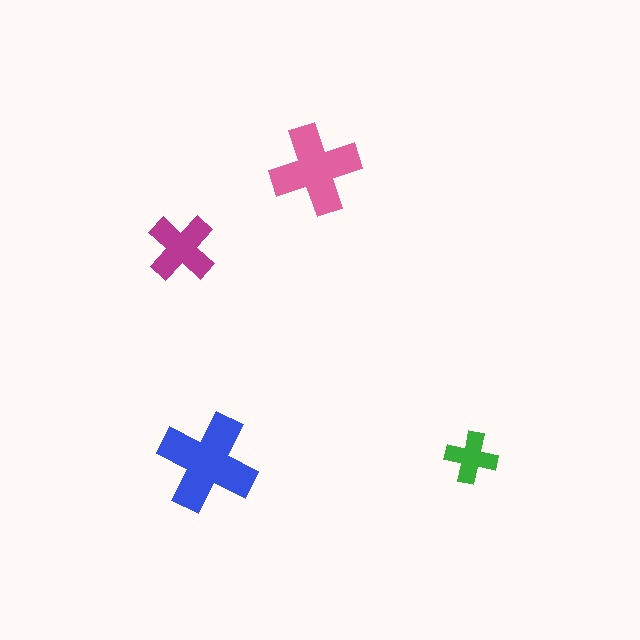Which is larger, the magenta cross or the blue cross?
The blue one.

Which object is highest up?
The pink cross is topmost.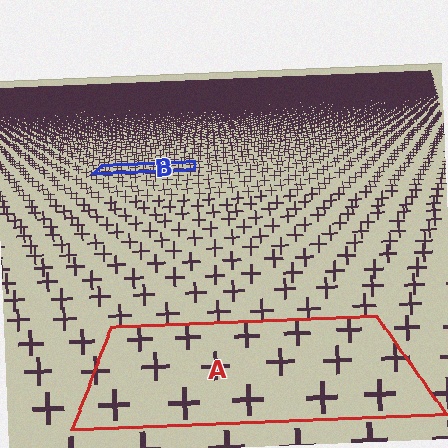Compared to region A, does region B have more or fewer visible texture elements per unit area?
Region B has more texture elements per unit area — they are packed more densely because it is farther away.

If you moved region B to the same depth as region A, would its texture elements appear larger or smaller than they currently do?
They would appear larger. At a closer depth, the same texture elements are projected at a bigger on-screen size.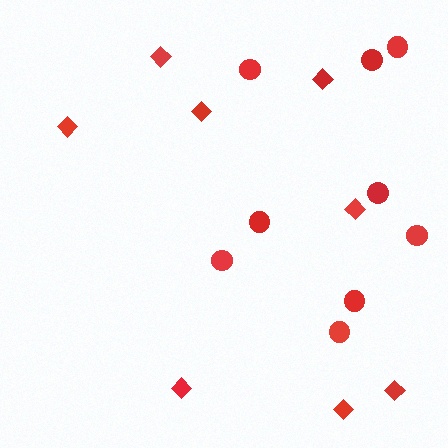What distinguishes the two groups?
There are 2 groups: one group of circles (9) and one group of diamonds (8).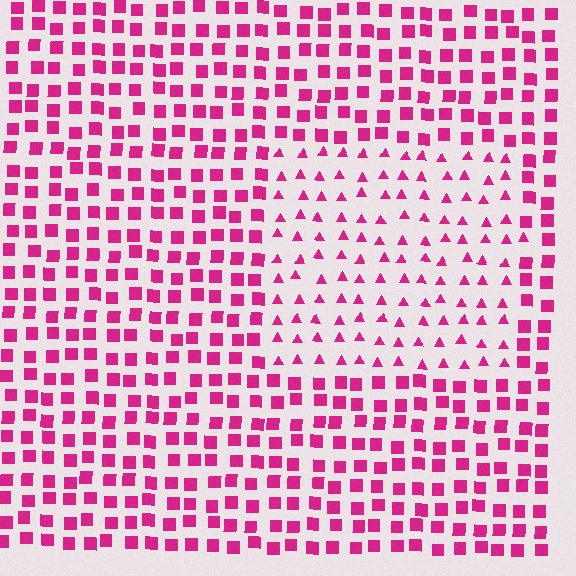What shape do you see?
I see a rectangle.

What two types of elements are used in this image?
The image uses triangles inside the rectangle region and squares outside it.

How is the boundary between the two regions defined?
The boundary is defined by a change in element shape: triangles inside vs. squares outside. All elements share the same color and spacing.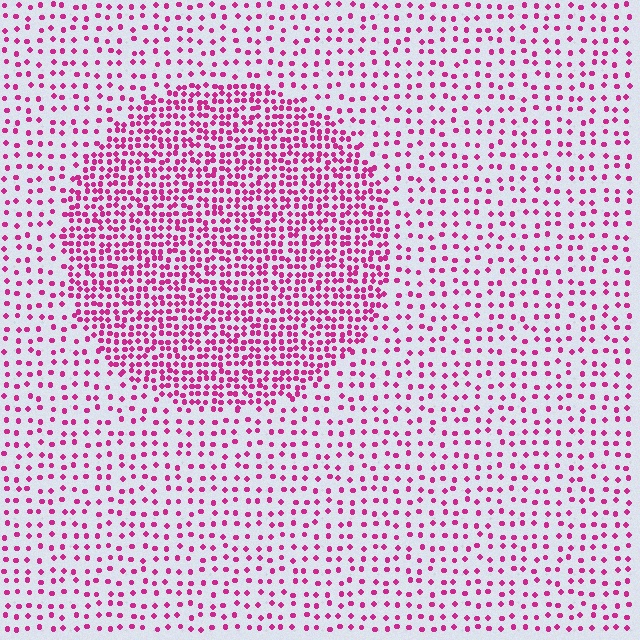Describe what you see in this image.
The image contains small magenta elements arranged at two different densities. A circle-shaped region is visible where the elements are more densely packed than the surrounding area.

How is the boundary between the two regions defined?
The boundary is defined by a change in element density (approximately 2.4x ratio). All elements are the same color, size, and shape.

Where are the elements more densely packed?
The elements are more densely packed inside the circle boundary.